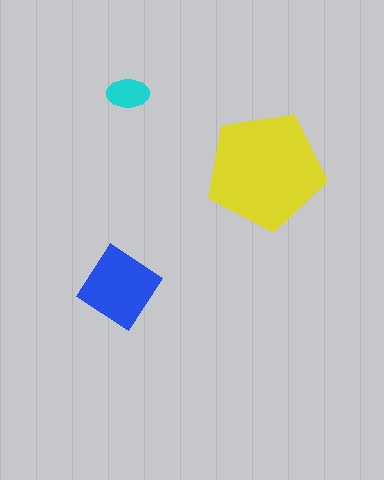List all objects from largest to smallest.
The yellow pentagon, the blue diamond, the cyan ellipse.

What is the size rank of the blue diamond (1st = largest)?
2nd.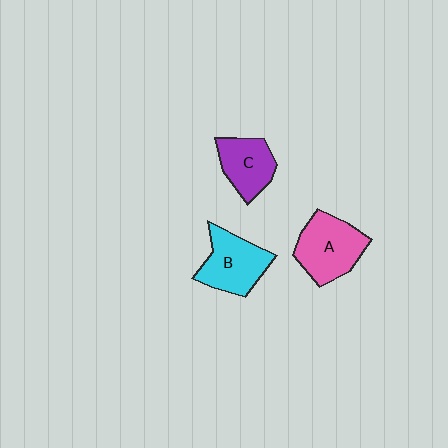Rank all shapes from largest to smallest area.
From largest to smallest: A (pink), B (cyan), C (purple).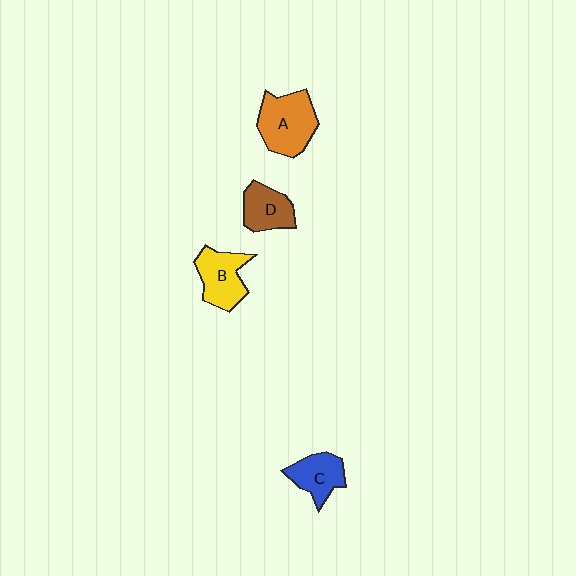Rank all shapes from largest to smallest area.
From largest to smallest: A (orange), B (yellow), D (brown), C (blue).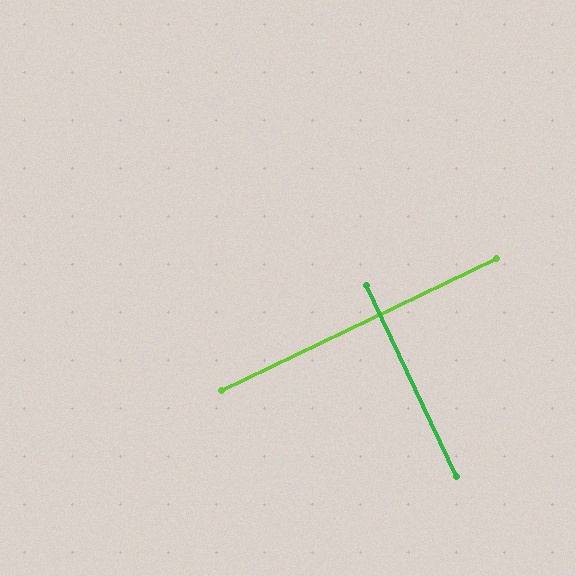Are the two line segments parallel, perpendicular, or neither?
Perpendicular — they meet at approximately 90°.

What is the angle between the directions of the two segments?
Approximately 90 degrees.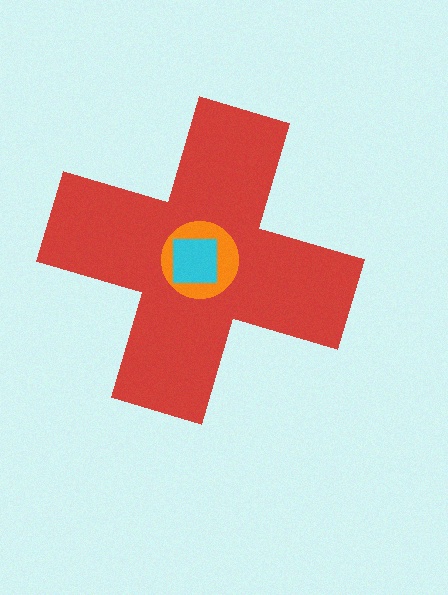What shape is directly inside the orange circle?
The cyan square.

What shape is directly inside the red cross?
The orange circle.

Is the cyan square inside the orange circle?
Yes.